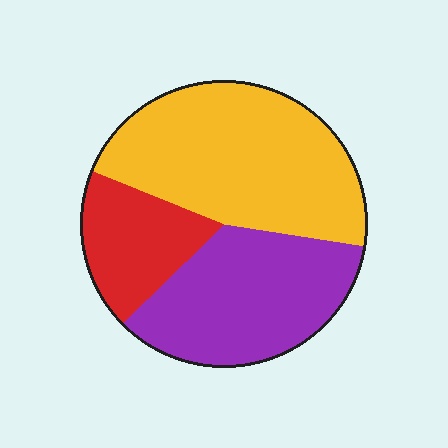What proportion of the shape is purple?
Purple takes up about one third (1/3) of the shape.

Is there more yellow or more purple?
Yellow.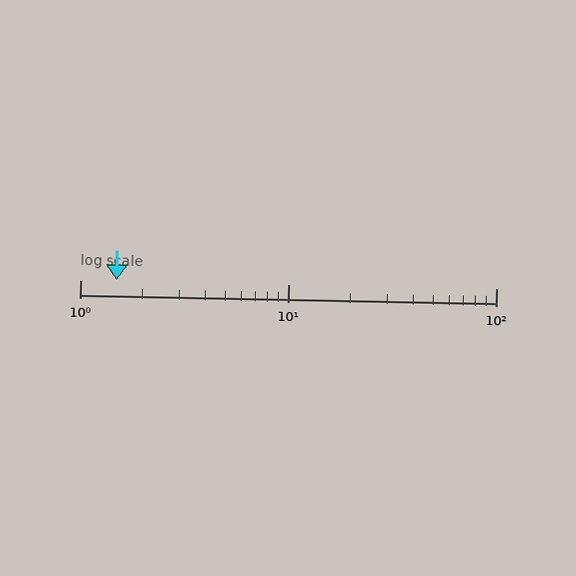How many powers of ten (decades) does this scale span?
The scale spans 2 decades, from 1 to 100.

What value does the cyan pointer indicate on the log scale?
The pointer indicates approximately 1.5.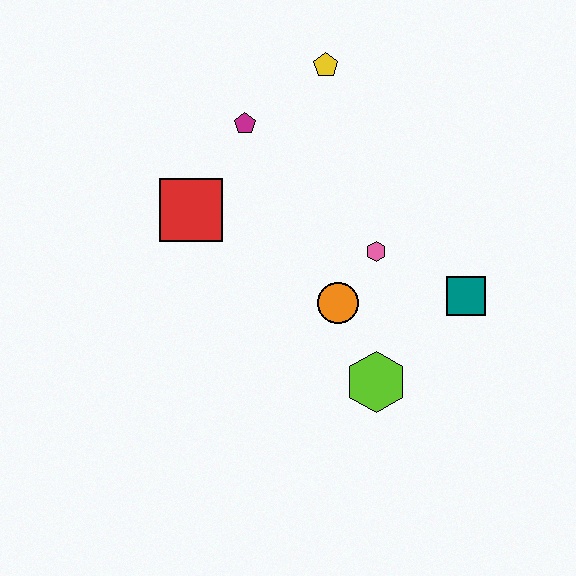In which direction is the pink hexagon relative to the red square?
The pink hexagon is to the right of the red square.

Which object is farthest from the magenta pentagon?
The lime hexagon is farthest from the magenta pentagon.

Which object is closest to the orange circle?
The pink hexagon is closest to the orange circle.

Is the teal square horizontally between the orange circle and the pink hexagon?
No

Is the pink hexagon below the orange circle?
No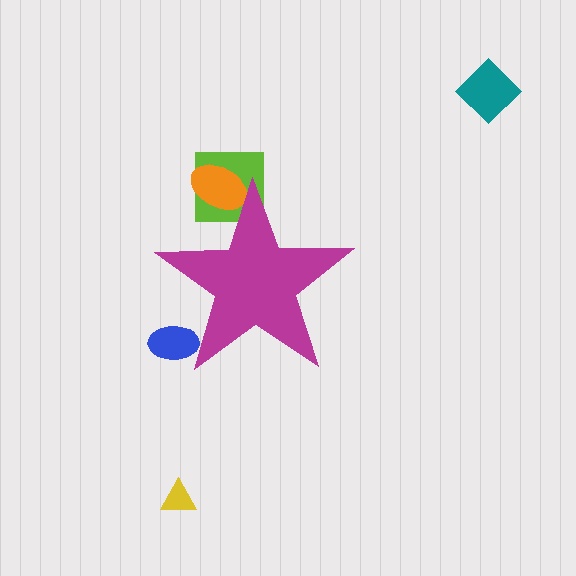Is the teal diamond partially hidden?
No, the teal diamond is fully visible.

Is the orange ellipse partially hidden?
Yes, the orange ellipse is partially hidden behind the magenta star.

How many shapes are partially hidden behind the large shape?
3 shapes are partially hidden.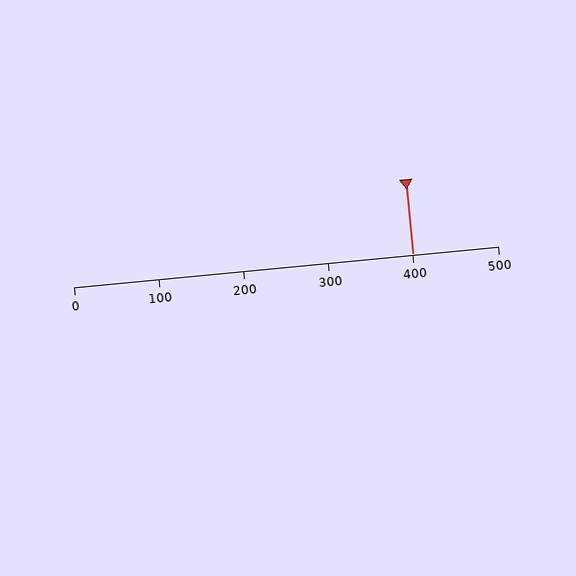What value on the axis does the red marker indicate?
The marker indicates approximately 400.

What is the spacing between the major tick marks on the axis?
The major ticks are spaced 100 apart.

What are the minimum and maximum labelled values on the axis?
The axis runs from 0 to 500.